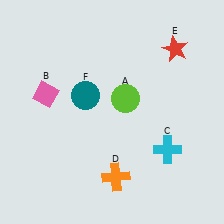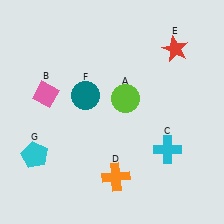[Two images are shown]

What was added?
A cyan pentagon (G) was added in Image 2.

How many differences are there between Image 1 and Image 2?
There is 1 difference between the two images.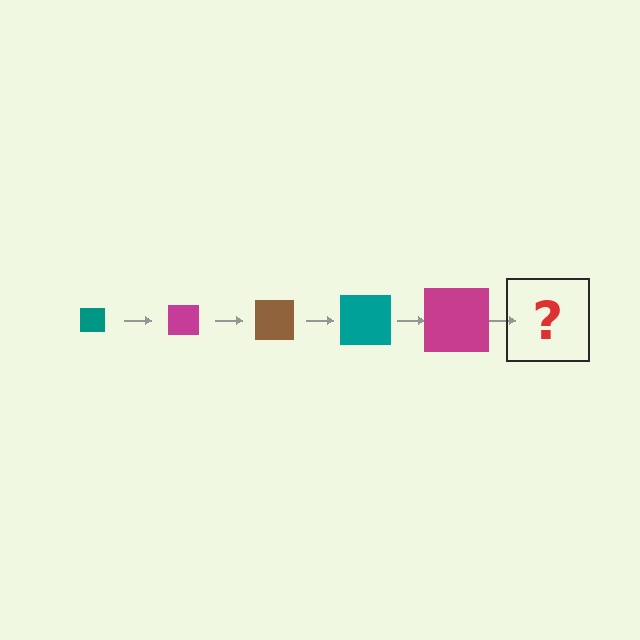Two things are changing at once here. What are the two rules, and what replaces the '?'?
The two rules are that the square grows larger each step and the color cycles through teal, magenta, and brown. The '?' should be a brown square, larger than the previous one.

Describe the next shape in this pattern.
It should be a brown square, larger than the previous one.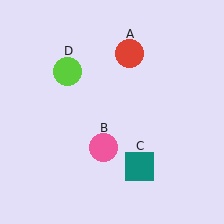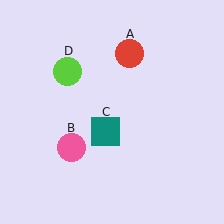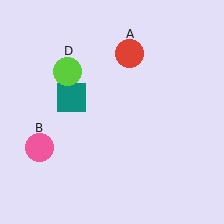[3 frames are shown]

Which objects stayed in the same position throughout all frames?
Red circle (object A) and lime circle (object D) remained stationary.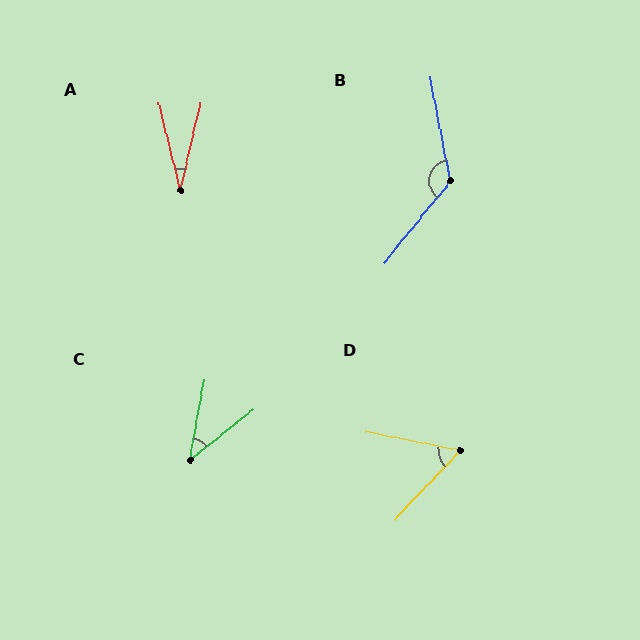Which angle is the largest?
B, at approximately 130 degrees.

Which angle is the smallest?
A, at approximately 27 degrees.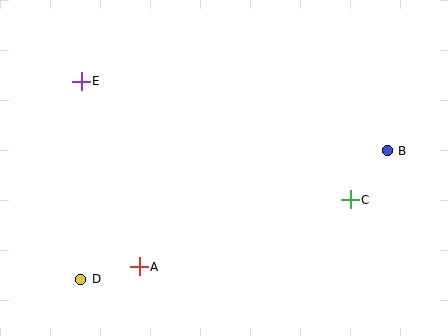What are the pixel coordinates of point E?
Point E is at (81, 81).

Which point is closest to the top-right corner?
Point B is closest to the top-right corner.